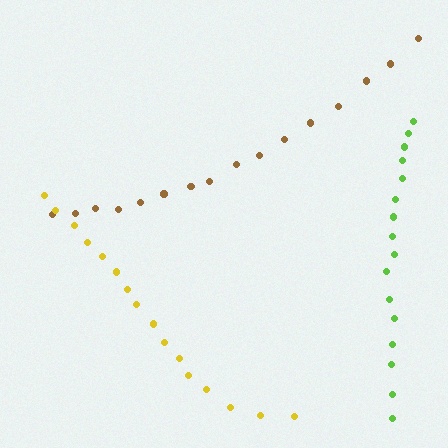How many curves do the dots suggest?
There are 3 distinct paths.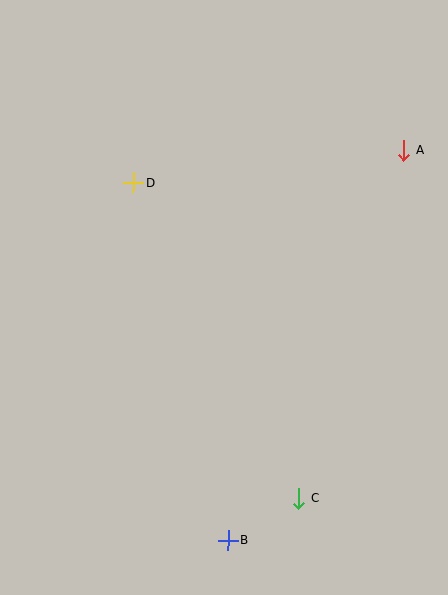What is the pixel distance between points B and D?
The distance between B and D is 370 pixels.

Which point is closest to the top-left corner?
Point D is closest to the top-left corner.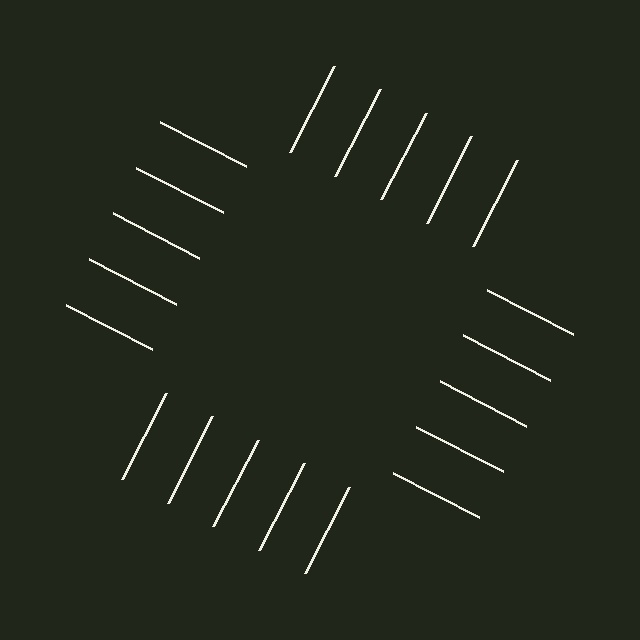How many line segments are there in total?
20 — 5 along each of the 4 edges.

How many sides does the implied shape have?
4 sides — the line-ends trace a square.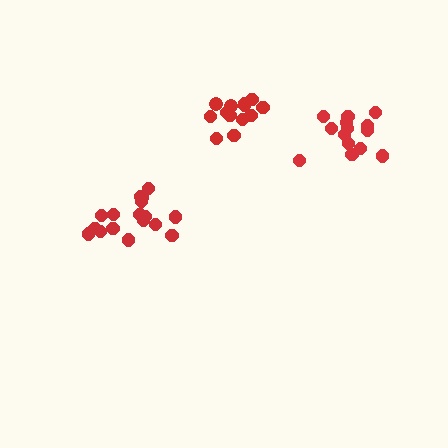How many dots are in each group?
Group 1: 17 dots, Group 2: 14 dots, Group 3: 14 dots (45 total).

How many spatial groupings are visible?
There are 3 spatial groupings.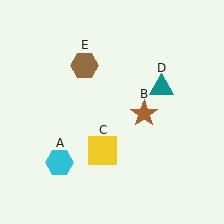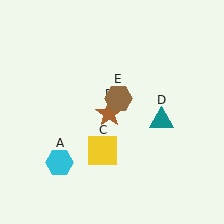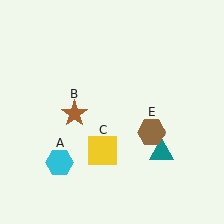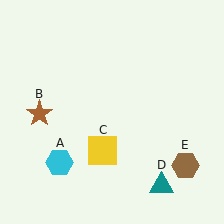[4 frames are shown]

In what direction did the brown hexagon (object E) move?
The brown hexagon (object E) moved down and to the right.